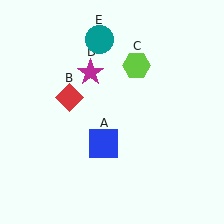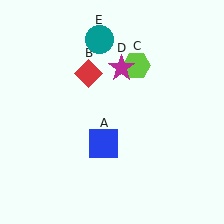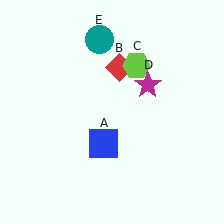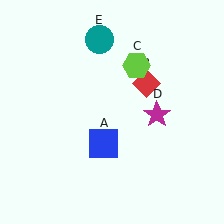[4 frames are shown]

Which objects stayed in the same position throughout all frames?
Blue square (object A) and lime hexagon (object C) and teal circle (object E) remained stationary.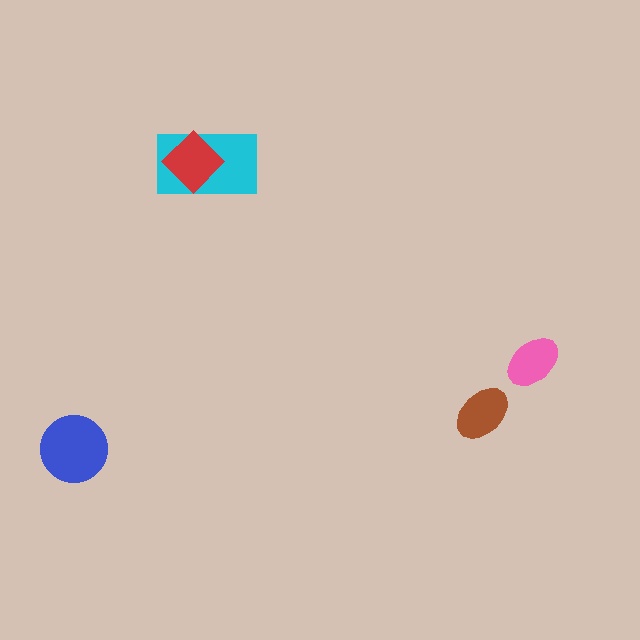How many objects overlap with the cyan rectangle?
1 object overlaps with the cyan rectangle.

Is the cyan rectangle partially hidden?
Yes, it is partially covered by another shape.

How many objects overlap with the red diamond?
1 object overlaps with the red diamond.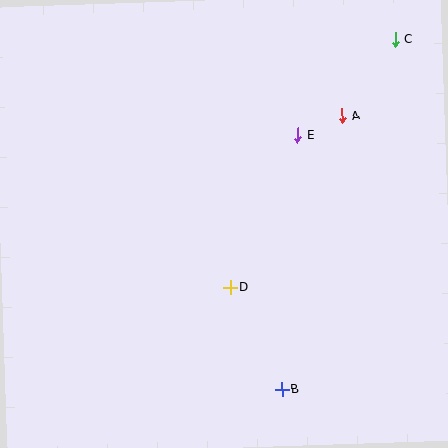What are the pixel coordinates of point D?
Point D is at (230, 288).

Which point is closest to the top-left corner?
Point E is closest to the top-left corner.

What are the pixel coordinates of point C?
Point C is at (395, 39).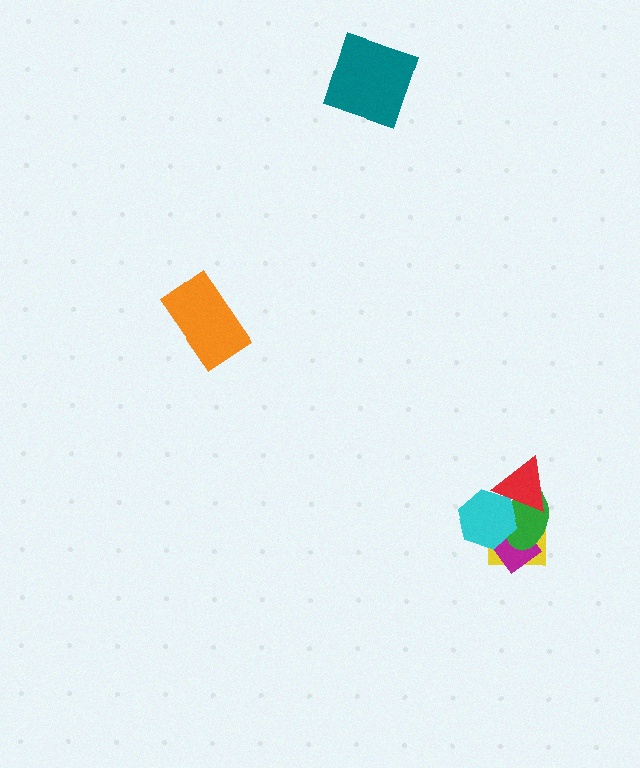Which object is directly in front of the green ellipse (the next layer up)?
The cyan hexagon is directly in front of the green ellipse.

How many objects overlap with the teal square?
0 objects overlap with the teal square.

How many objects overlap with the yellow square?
4 objects overlap with the yellow square.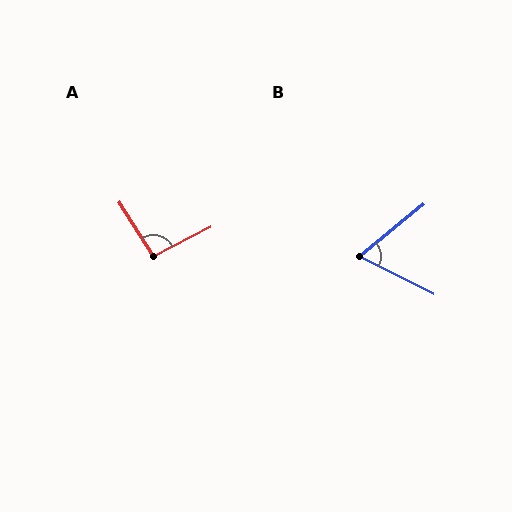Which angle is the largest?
A, at approximately 95 degrees.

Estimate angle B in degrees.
Approximately 66 degrees.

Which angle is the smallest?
B, at approximately 66 degrees.